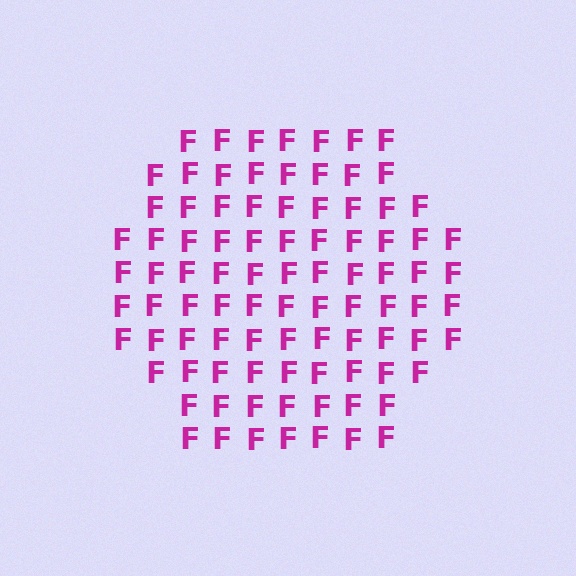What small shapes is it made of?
It is made of small letter F's.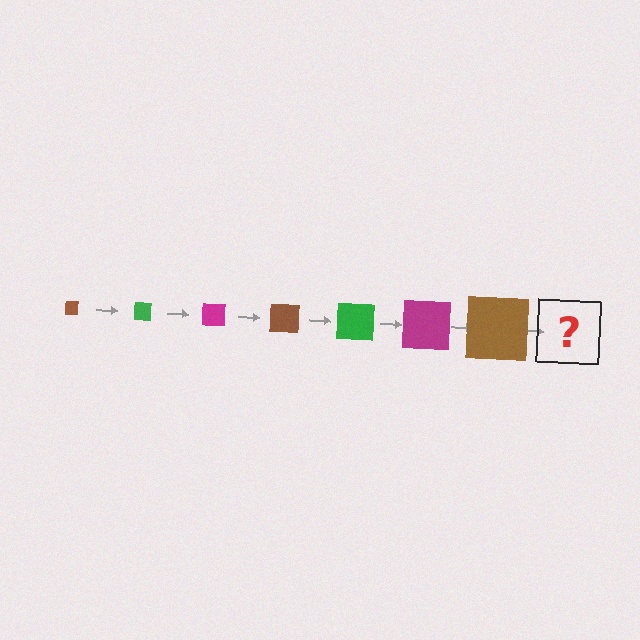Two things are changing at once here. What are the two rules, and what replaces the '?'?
The two rules are that the square grows larger each step and the color cycles through brown, green, and magenta. The '?' should be a green square, larger than the previous one.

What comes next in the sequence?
The next element should be a green square, larger than the previous one.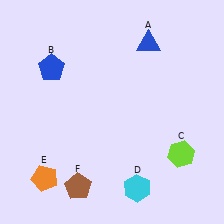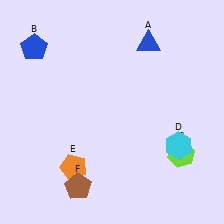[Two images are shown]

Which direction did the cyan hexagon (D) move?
The cyan hexagon (D) moved up.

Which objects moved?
The objects that moved are: the blue pentagon (B), the cyan hexagon (D), the orange pentagon (E).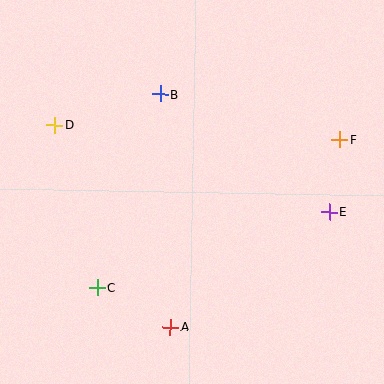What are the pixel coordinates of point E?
Point E is at (329, 212).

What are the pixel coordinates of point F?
Point F is at (340, 139).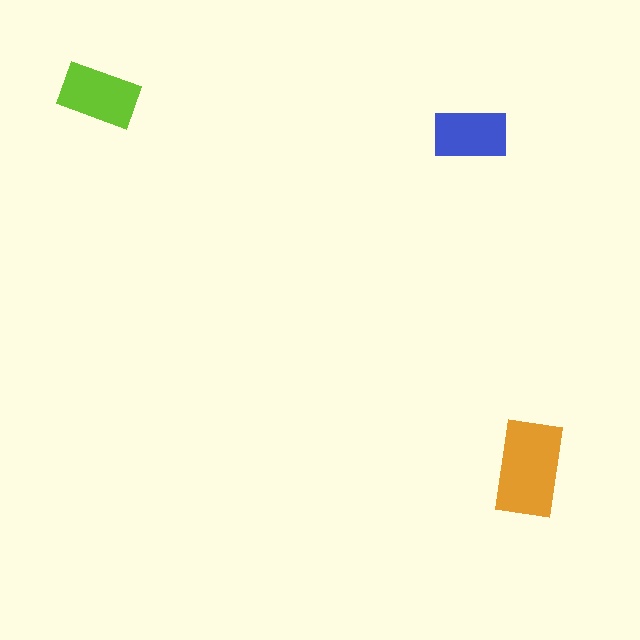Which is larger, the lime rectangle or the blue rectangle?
The lime one.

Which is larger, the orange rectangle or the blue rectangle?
The orange one.